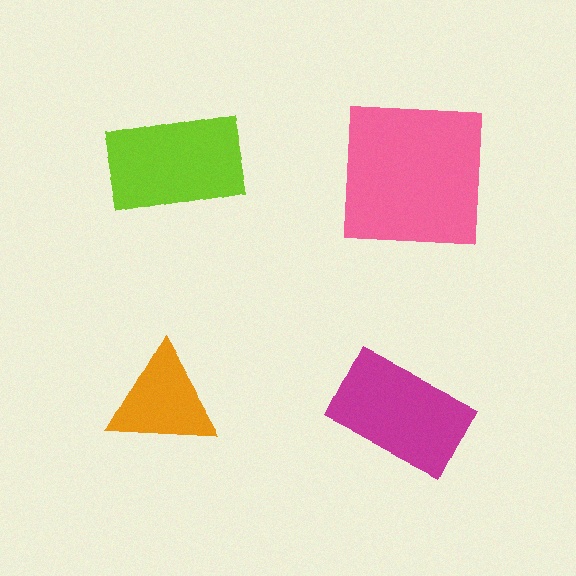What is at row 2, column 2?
A magenta rectangle.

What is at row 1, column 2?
A pink square.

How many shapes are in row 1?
2 shapes.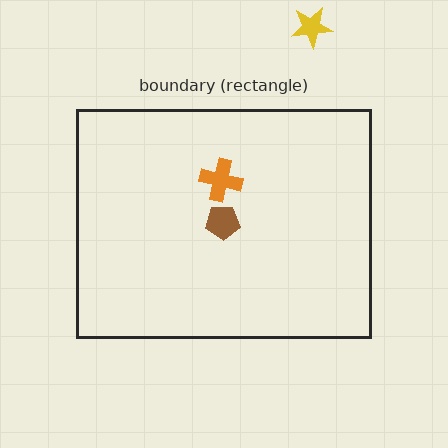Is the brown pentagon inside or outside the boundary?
Inside.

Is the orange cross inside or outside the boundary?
Inside.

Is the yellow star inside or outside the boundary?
Outside.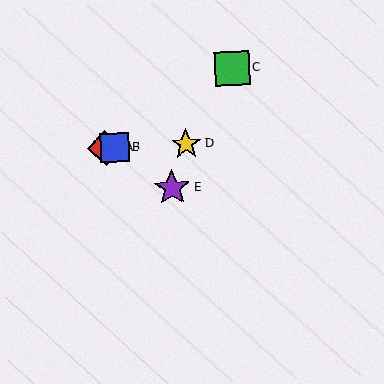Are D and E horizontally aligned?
No, D is at y≈144 and E is at y≈188.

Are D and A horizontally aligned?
Yes, both are at y≈144.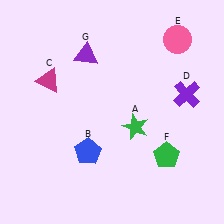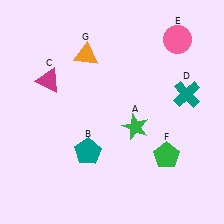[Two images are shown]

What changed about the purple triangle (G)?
In Image 1, G is purple. In Image 2, it changed to orange.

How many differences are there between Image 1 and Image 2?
There are 3 differences between the two images.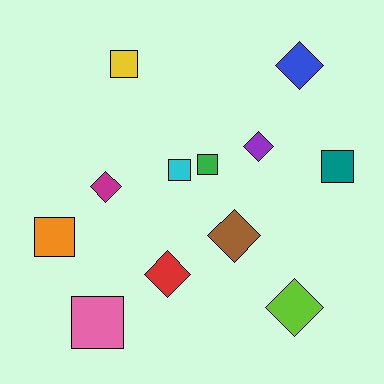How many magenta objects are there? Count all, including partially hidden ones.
There is 1 magenta object.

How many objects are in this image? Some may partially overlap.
There are 12 objects.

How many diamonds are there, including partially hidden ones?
There are 6 diamonds.